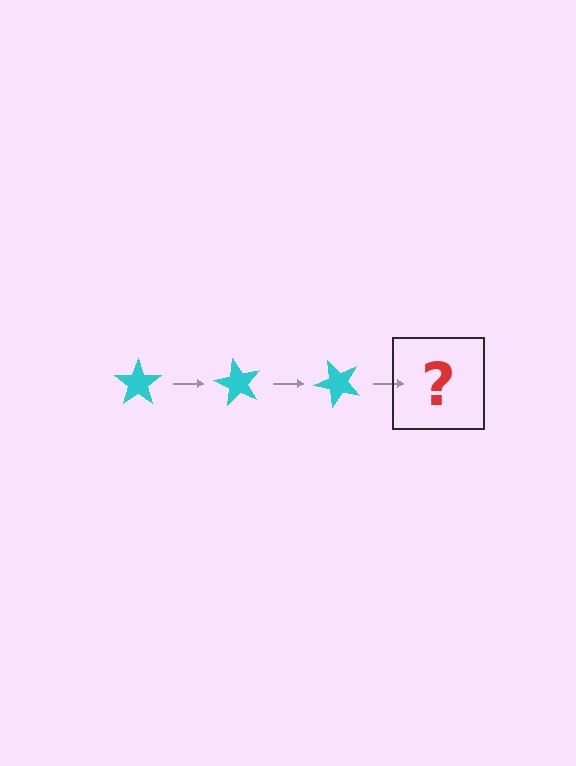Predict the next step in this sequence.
The next step is a cyan star rotated 180 degrees.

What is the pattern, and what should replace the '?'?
The pattern is that the star rotates 60 degrees each step. The '?' should be a cyan star rotated 180 degrees.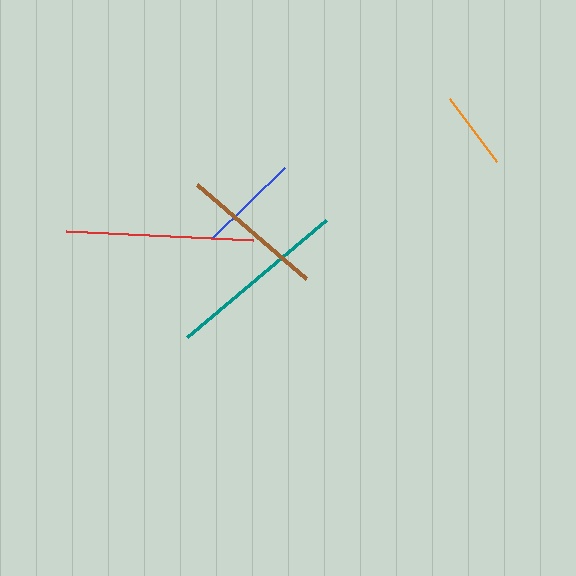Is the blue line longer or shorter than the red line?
The red line is longer than the blue line.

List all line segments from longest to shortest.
From longest to shortest: red, teal, brown, blue, orange.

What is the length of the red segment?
The red segment is approximately 188 pixels long.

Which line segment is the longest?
The red line is the longest at approximately 188 pixels.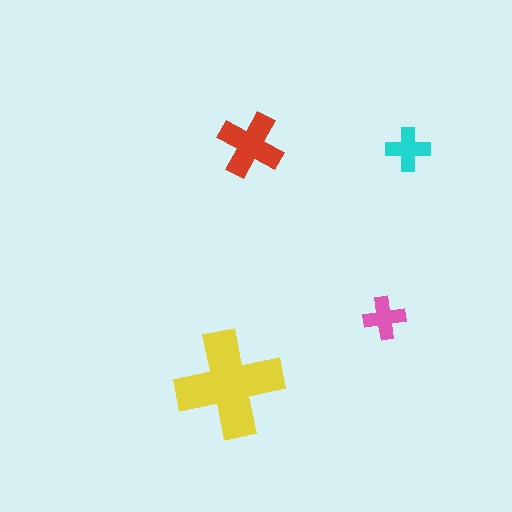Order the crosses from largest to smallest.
the yellow one, the red one, the cyan one, the pink one.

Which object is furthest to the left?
The yellow cross is leftmost.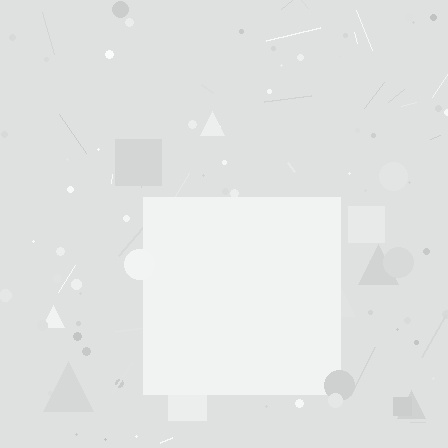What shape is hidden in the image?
A square is hidden in the image.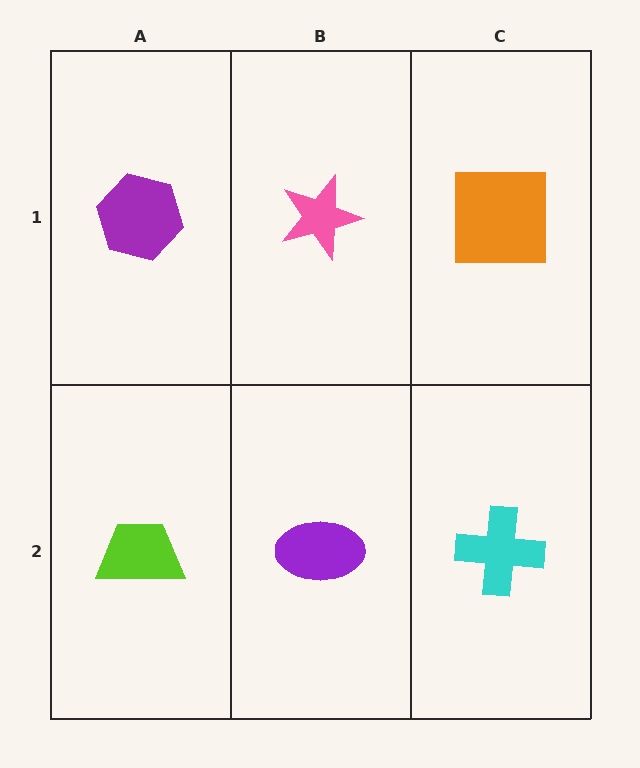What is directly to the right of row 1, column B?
An orange square.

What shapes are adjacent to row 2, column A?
A purple hexagon (row 1, column A), a purple ellipse (row 2, column B).